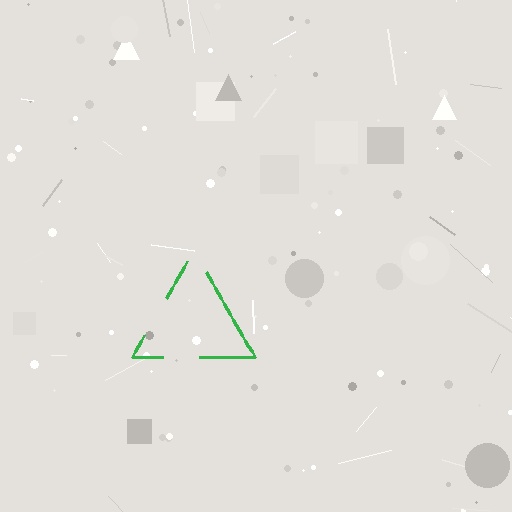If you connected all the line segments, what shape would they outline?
They would outline a triangle.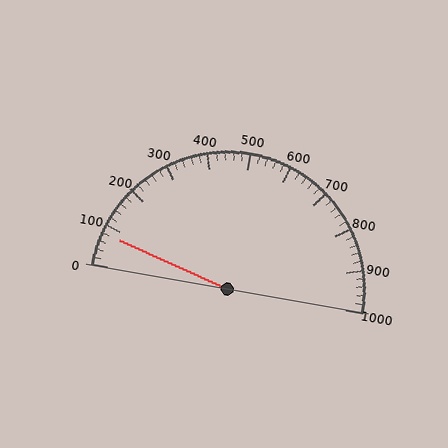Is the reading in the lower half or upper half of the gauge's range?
The reading is in the lower half of the range (0 to 1000).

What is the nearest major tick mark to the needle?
The nearest major tick mark is 100.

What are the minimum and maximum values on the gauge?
The gauge ranges from 0 to 1000.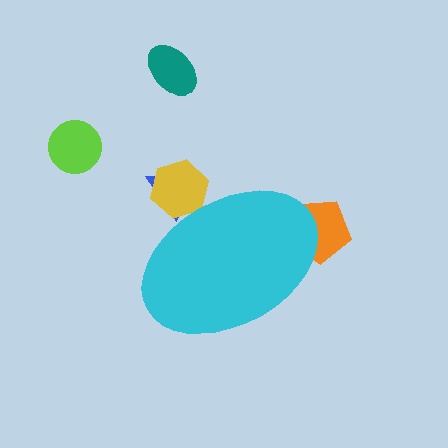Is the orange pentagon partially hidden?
Yes, the orange pentagon is partially hidden behind the cyan ellipse.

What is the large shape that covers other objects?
A cyan ellipse.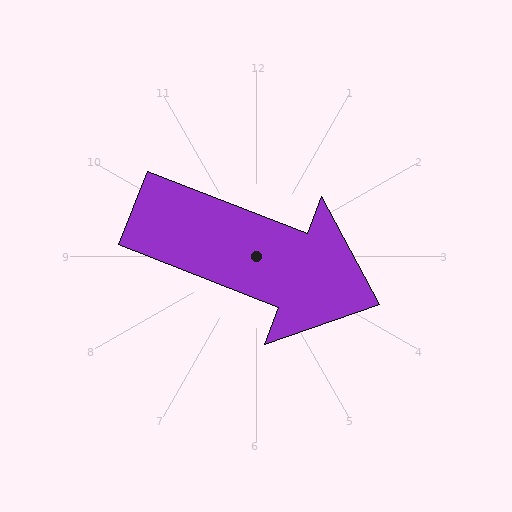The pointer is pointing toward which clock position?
Roughly 4 o'clock.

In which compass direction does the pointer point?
East.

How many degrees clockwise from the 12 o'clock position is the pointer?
Approximately 111 degrees.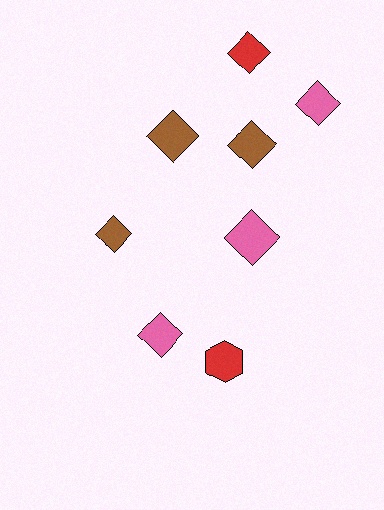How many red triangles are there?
There are no red triangles.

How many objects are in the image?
There are 8 objects.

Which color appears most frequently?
Pink, with 3 objects.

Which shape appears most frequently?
Diamond, with 7 objects.